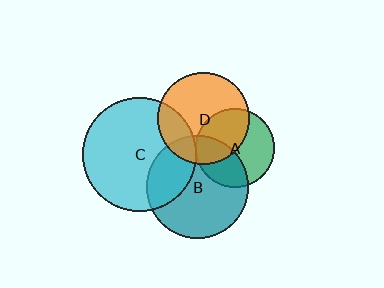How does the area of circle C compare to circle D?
Approximately 1.5 times.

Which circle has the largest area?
Circle C (cyan).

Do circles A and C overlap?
Yes.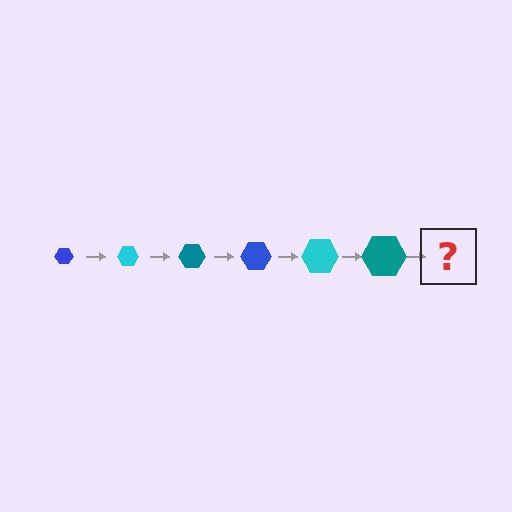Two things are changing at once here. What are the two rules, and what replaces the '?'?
The two rules are that the hexagon grows larger each step and the color cycles through blue, cyan, and teal. The '?' should be a blue hexagon, larger than the previous one.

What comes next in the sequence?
The next element should be a blue hexagon, larger than the previous one.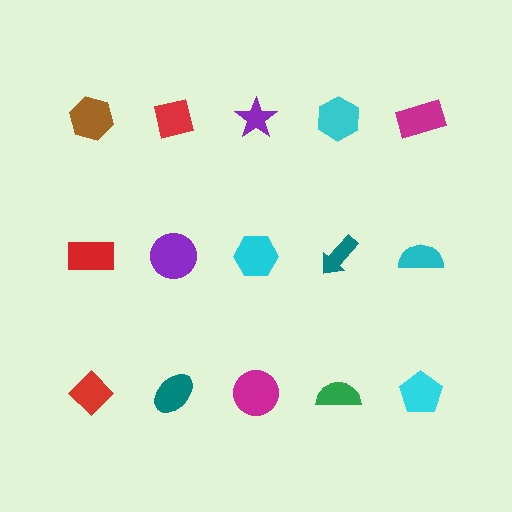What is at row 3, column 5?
A cyan pentagon.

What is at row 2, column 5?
A cyan semicircle.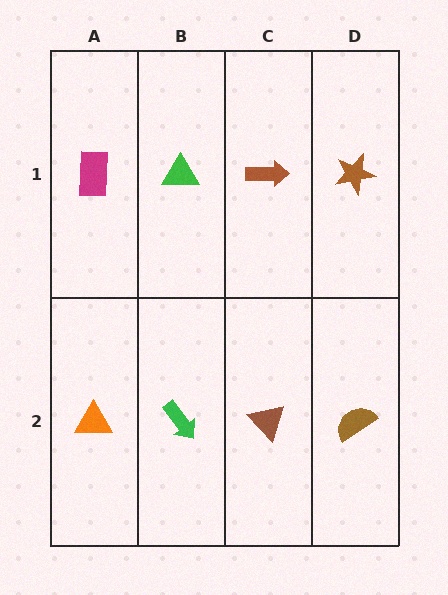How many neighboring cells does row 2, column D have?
2.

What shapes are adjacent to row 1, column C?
A brown triangle (row 2, column C), a green triangle (row 1, column B), a brown star (row 1, column D).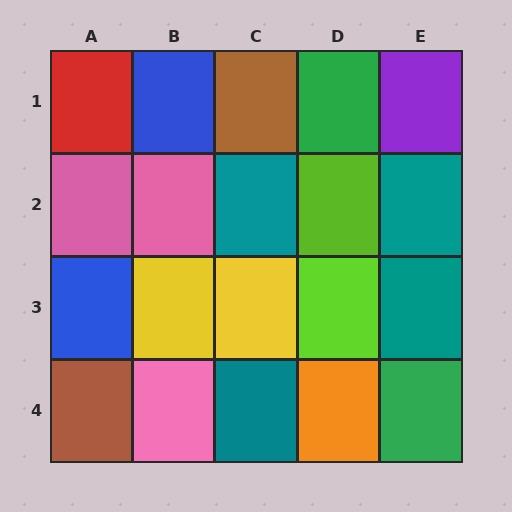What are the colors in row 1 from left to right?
Red, blue, brown, green, purple.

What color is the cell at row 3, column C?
Yellow.